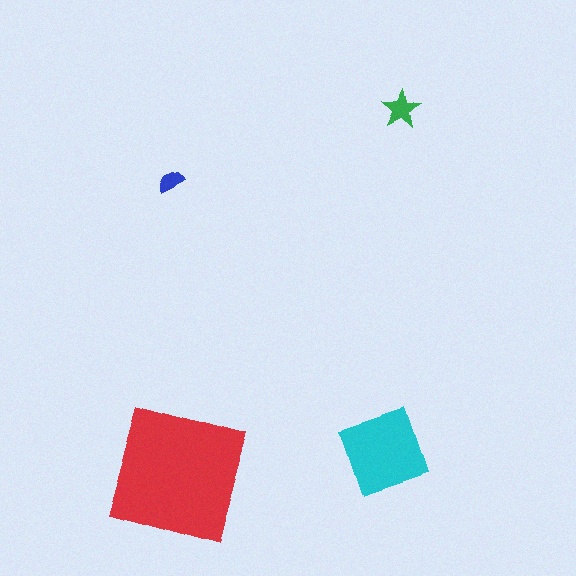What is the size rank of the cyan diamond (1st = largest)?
2nd.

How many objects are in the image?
There are 4 objects in the image.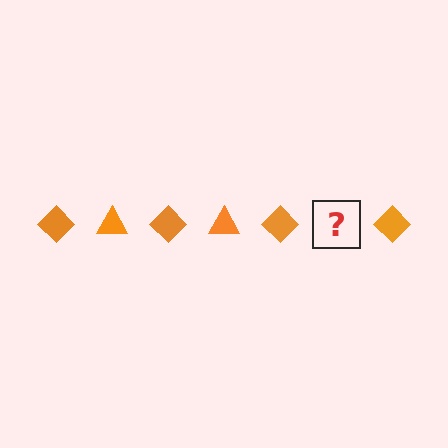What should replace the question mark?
The question mark should be replaced with an orange triangle.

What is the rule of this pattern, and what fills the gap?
The rule is that the pattern cycles through diamond, triangle shapes in orange. The gap should be filled with an orange triangle.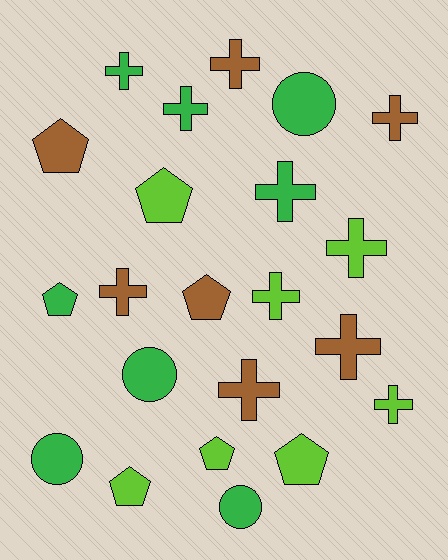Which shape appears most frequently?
Cross, with 11 objects.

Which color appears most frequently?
Green, with 8 objects.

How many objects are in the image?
There are 22 objects.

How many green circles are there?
There are 4 green circles.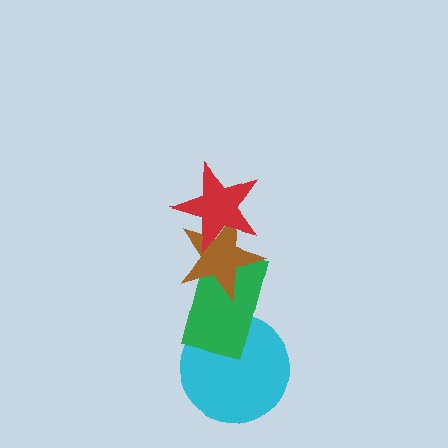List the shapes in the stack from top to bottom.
From top to bottom: the red star, the brown star, the green rectangle, the cyan circle.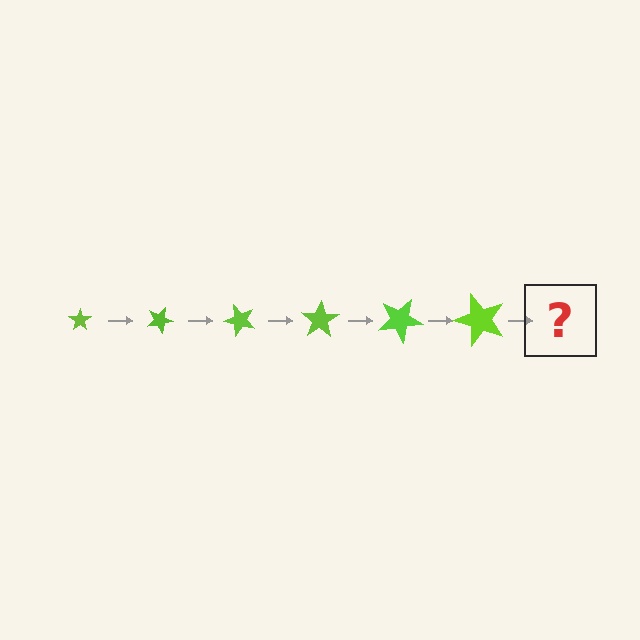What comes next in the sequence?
The next element should be a star, larger than the previous one and rotated 150 degrees from the start.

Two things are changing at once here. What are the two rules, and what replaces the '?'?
The two rules are that the star grows larger each step and it rotates 25 degrees each step. The '?' should be a star, larger than the previous one and rotated 150 degrees from the start.